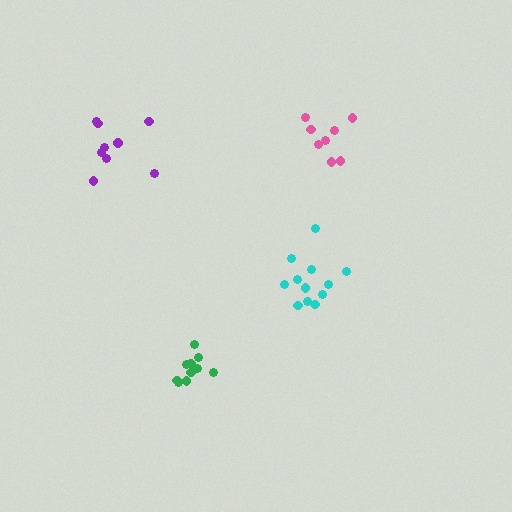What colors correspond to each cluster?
The clusters are colored: pink, purple, cyan, green.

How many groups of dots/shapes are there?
There are 4 groups.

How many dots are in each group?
Group 1: 8 dots, Group 2: 9 dots, Group 3: 12 dots, Group 4: 10 dots (39 total).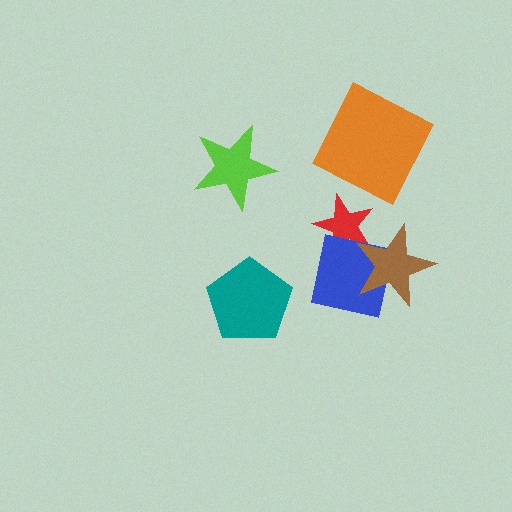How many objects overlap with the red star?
2 objects overlap with the red star.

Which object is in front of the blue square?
The brown star is in front of the blue square.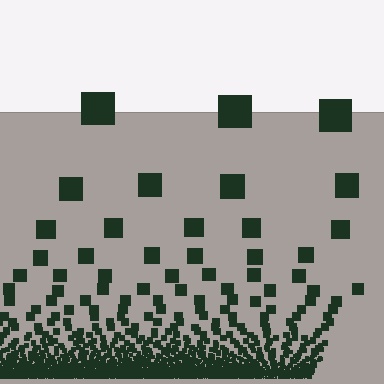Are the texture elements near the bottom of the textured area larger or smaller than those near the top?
Smaller. The gradient is inverted — elements near the bottom are smaller and denser.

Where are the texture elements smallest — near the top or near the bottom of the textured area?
Near the bottom.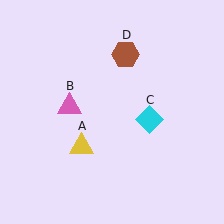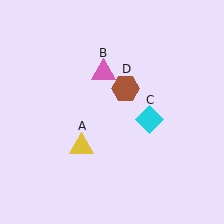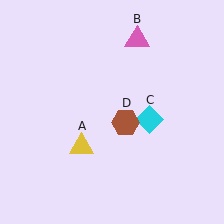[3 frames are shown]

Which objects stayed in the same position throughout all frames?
Yellow triangle (object A) and cyan diamond (object C) remained stationary.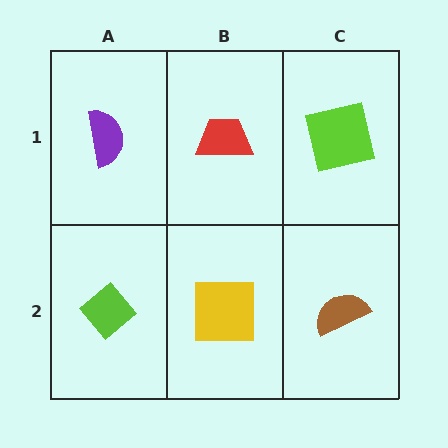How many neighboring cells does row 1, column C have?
2.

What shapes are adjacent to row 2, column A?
A purple semicircle (row 1, column A), a yellow square (row 2, column B).